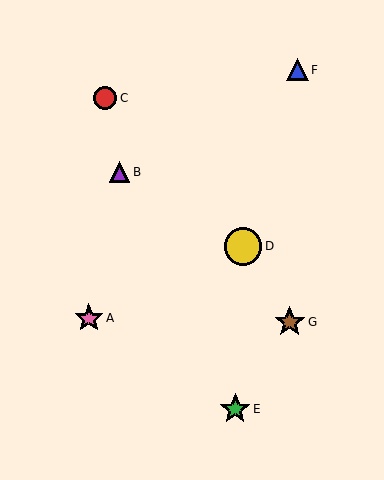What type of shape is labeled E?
Shape E is a green star.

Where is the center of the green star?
The center of the green star is at (235, 409).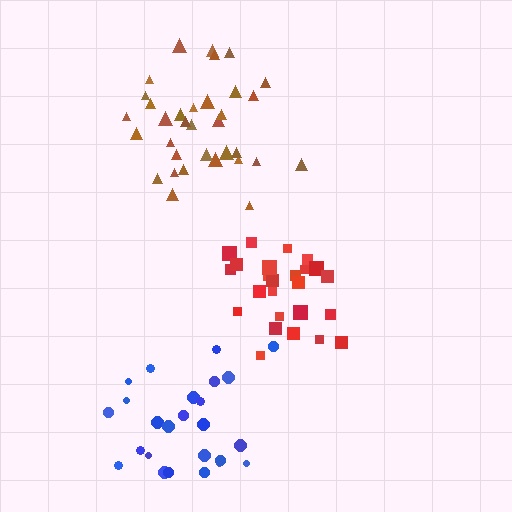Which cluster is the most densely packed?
Red.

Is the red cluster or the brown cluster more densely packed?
Red.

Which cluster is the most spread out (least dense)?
Blue.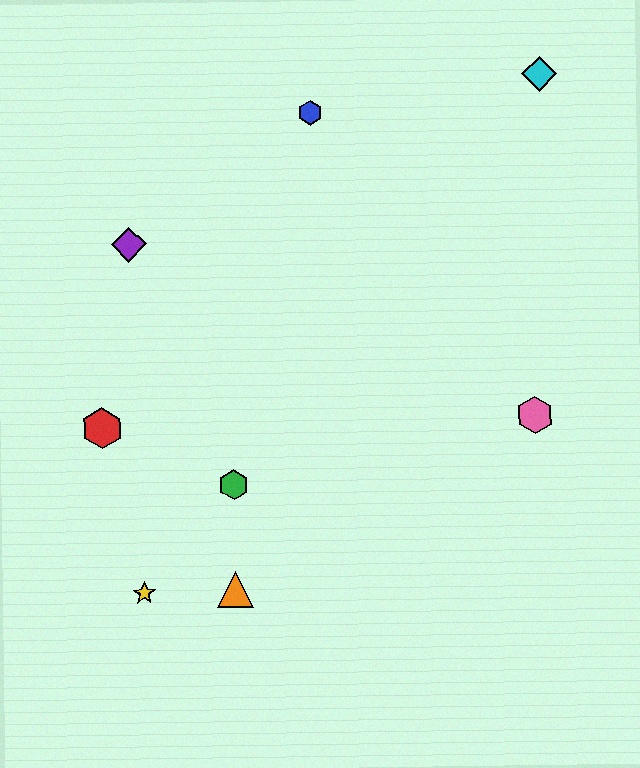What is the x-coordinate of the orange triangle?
The orange triangle is at x≈235.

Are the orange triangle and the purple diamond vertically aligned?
No, the orange triangle is at x≈235 and the purple diamond is at x≈129.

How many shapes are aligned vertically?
2 shapes (the green hexagon, the orange triangle) are aligned vertically.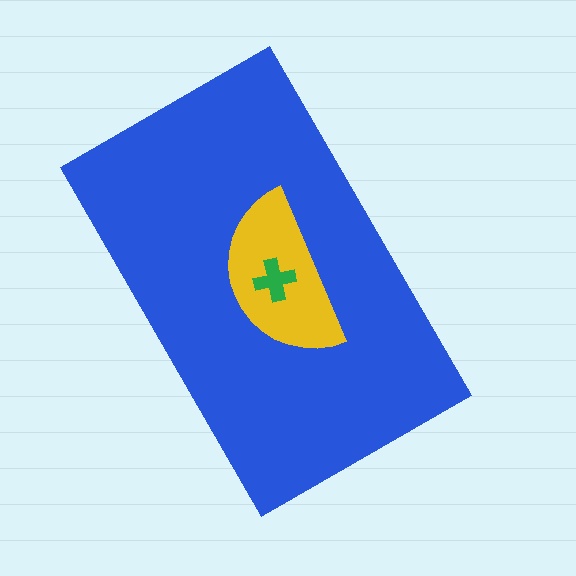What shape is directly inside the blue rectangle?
The yellow semicircle.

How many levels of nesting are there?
3.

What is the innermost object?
The green cross.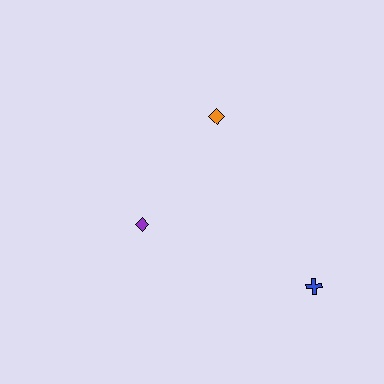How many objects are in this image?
There are 3 objects.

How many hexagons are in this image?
There are no hexagons.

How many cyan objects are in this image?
There are no cyan objects.